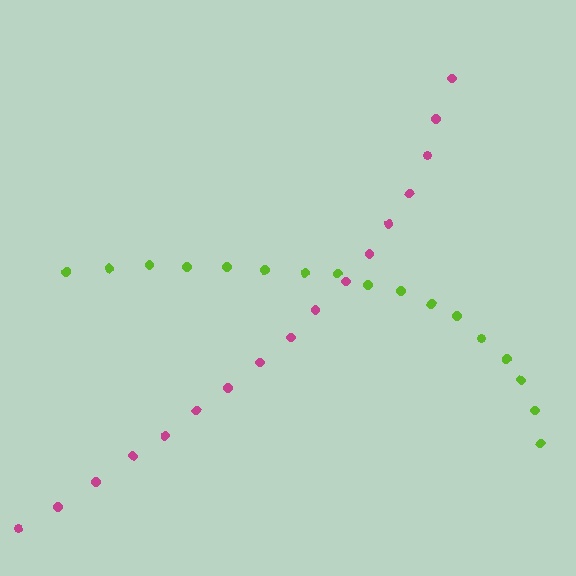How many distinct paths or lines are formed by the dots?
There are 2 distinct paths.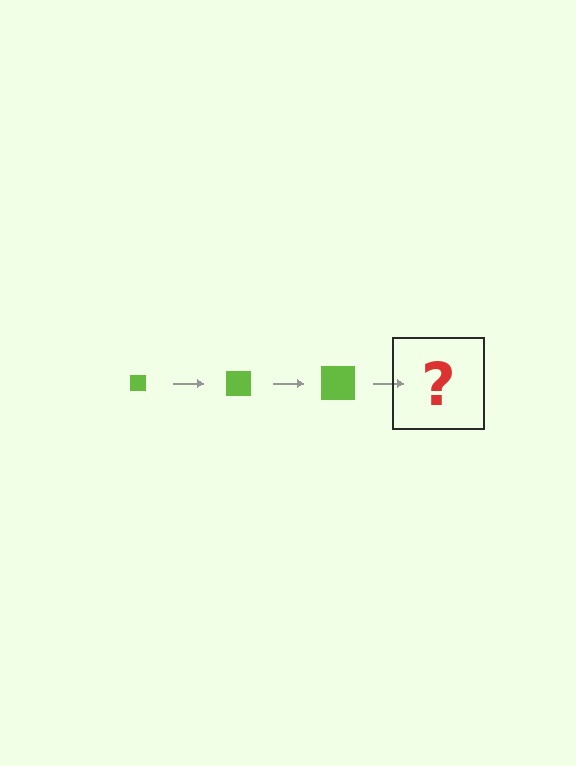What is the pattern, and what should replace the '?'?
The pattern is that the square gets progressively larger each step. The '?' should be a lime square, larger than the previous one.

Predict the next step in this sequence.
The next step is a lime square, larger than the previous one.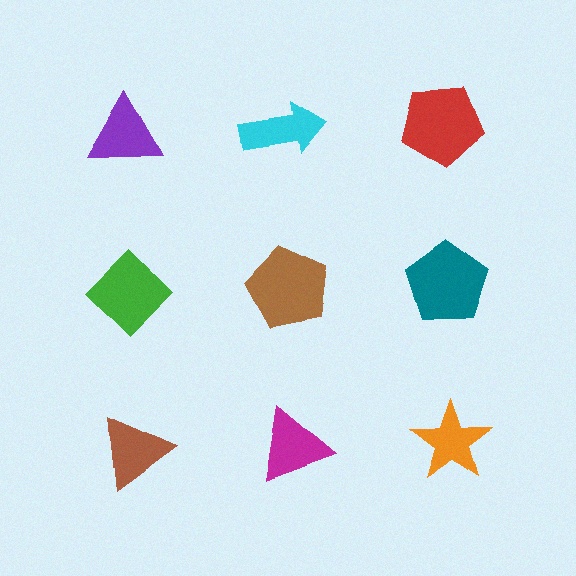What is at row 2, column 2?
A brown pentagon.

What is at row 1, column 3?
A red pentagon.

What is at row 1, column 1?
A purple triangle.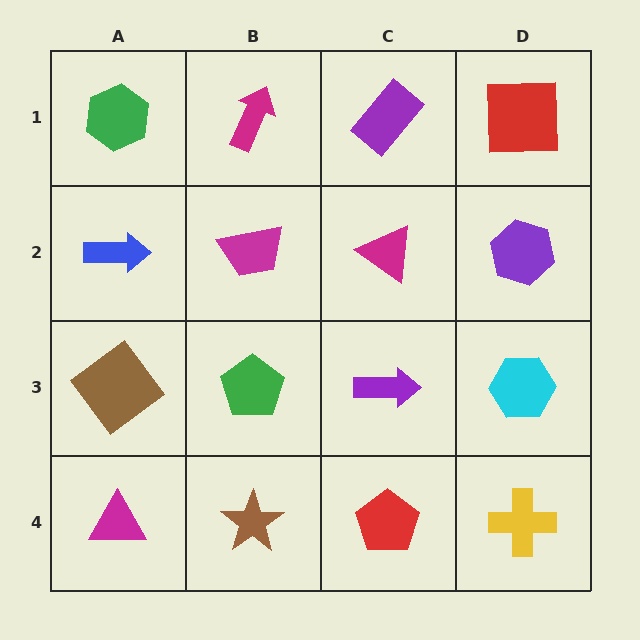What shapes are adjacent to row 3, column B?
A magenta trapezoid (row 2, column B), a brown star (row 4, column B), a brown diamond (row 3, column A), a purple arrow (row 3, column C).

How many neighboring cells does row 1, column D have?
2.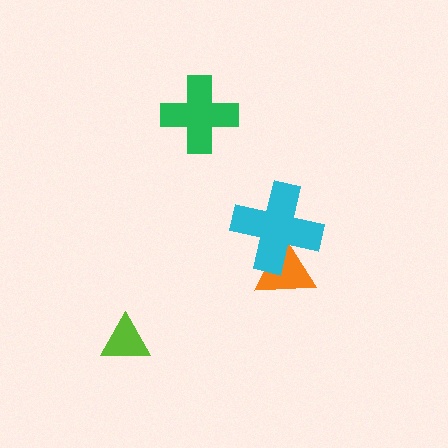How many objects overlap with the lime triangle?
0 objects overlap with the lime triangle.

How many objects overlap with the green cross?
0 objects overlap with the green cross.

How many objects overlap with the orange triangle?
1 object overlaps with the orange triangle.